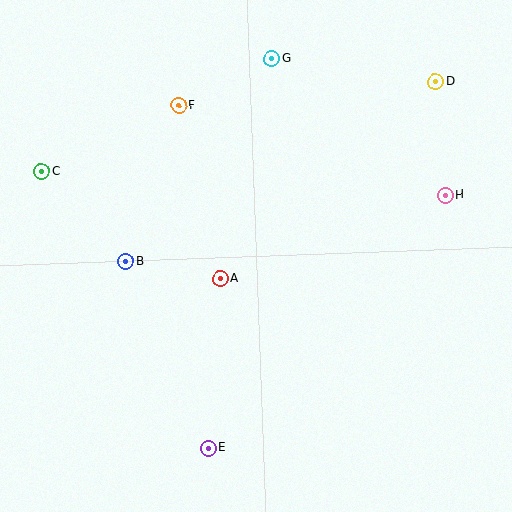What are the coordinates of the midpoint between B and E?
The midpoint between B and E is at (167, 355).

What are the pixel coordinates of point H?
Point H is at (445, 195).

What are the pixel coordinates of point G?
Point G is at (272, 59).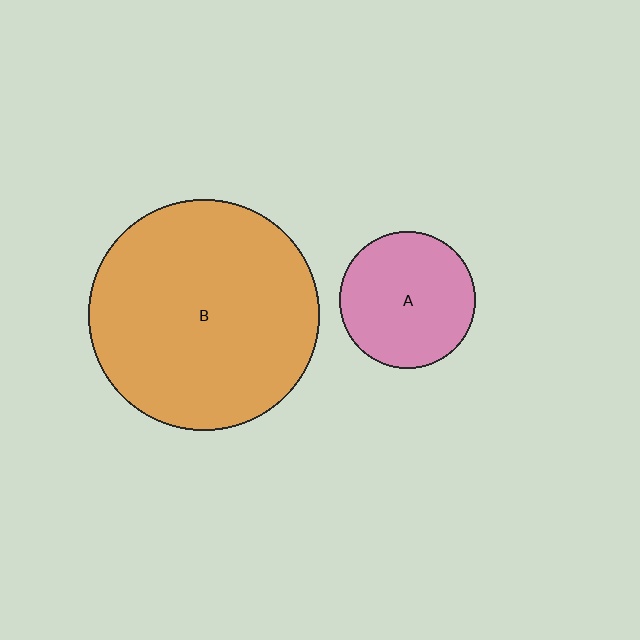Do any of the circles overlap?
No, none of the circles overlap.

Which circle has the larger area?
Circle B (orange).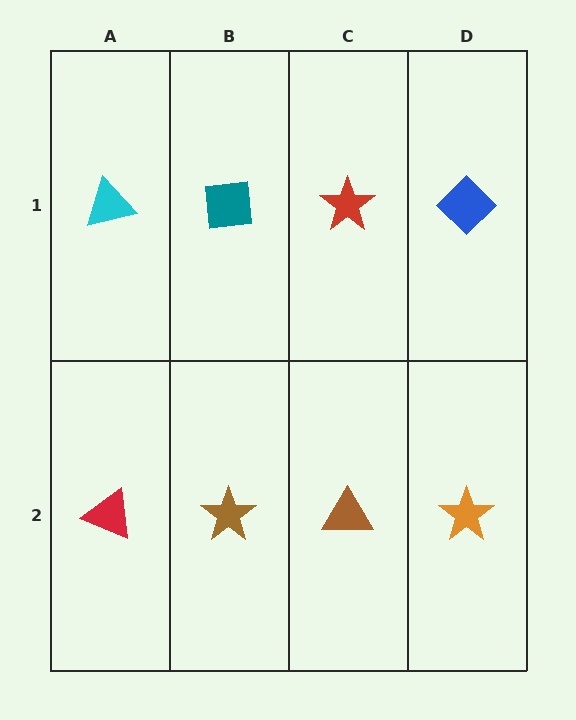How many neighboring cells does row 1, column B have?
3.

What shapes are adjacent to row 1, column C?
A brown triangle (row 2, column C), a teal square (row 1, column B), a blue diamond (row 1, column D).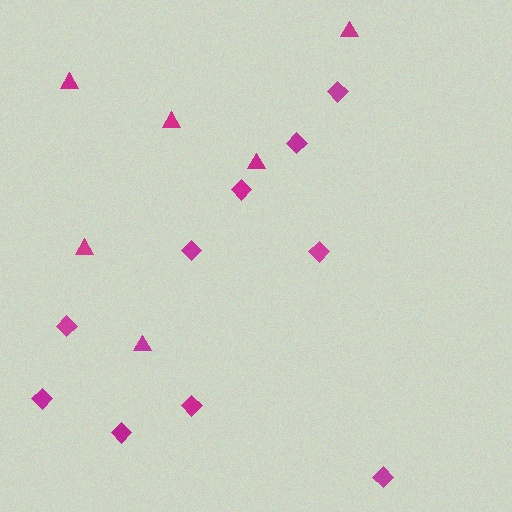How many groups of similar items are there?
There are 2 groups: one group of diamonds (10) and one group of triangles (6).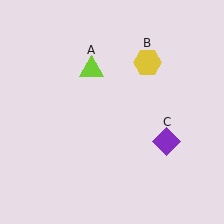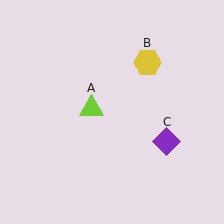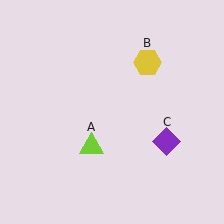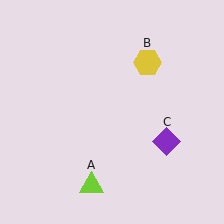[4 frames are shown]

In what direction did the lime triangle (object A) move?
The lime triangle (object A) moved down.